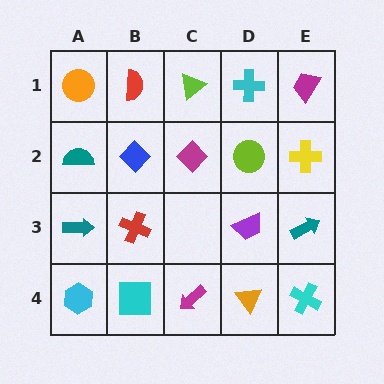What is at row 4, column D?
An orange triangle.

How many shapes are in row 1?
5 shapes.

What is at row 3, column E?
A teal arrow.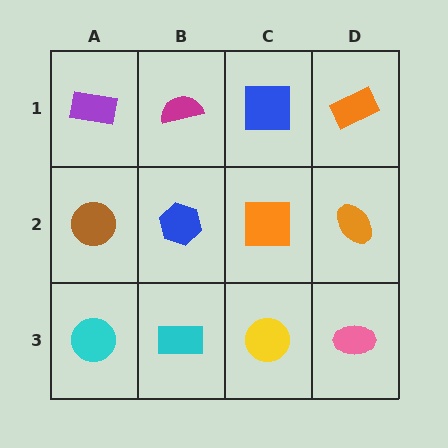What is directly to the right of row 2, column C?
An orange ellipse.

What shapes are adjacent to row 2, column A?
A purple rectangle (row 1, column A), a cyan circle (row 3, column A), a blue hexagon (row 2, column B).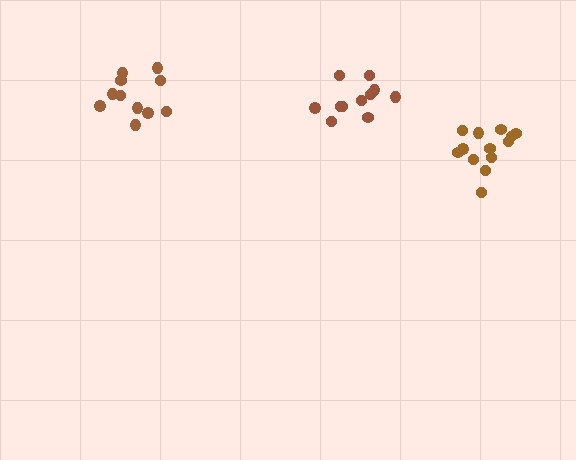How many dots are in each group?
Group 1: 13 dots, Group 2: 11 dots, Group 3: 11 dots (35 total).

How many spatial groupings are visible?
There are 3 spatial groupings.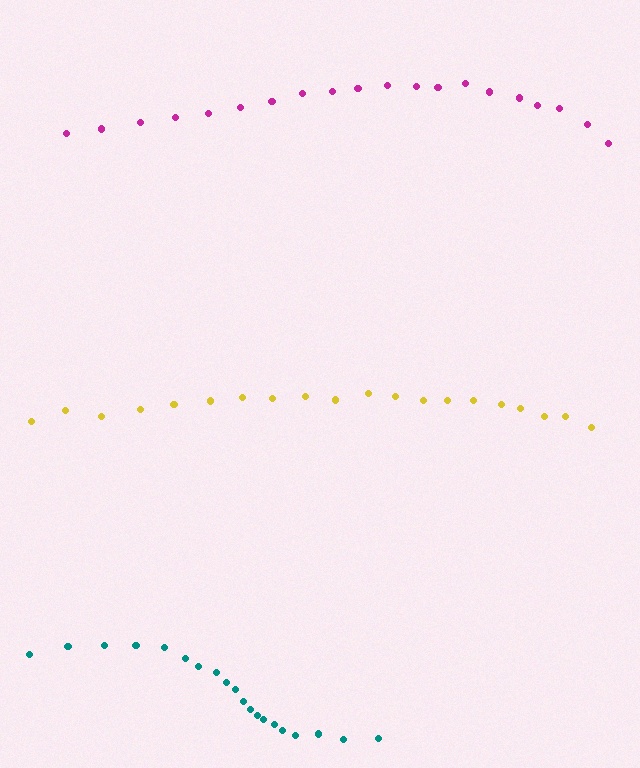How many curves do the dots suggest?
There are 3 distinct paths.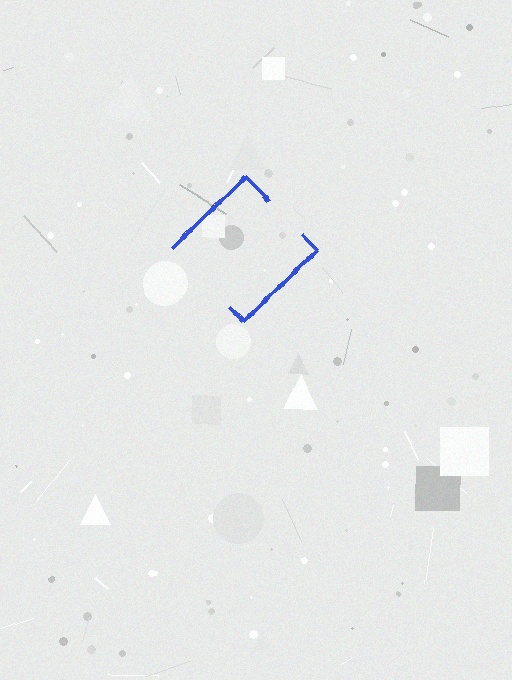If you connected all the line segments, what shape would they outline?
They would outline a diamond.